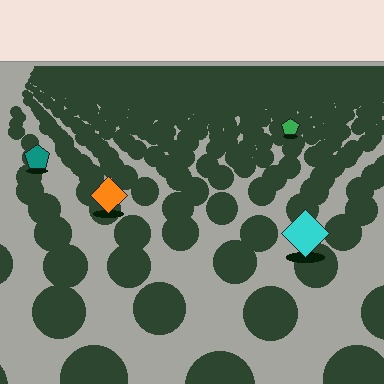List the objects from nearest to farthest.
From nearest to farthest: the cyan diamond, the orange diamond, the teal pentagon, the green pentagon.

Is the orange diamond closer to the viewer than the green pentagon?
Yes. The orange diamond is closer — you can tell from the texture gradient: the ground texture is coarser near it.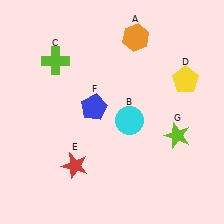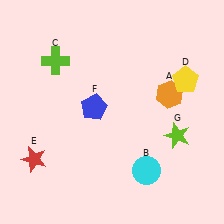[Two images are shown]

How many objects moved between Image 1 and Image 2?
3 objects moved between the two images.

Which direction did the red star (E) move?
The red star (E) moved left.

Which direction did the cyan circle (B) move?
The cyan circle (B) moved down.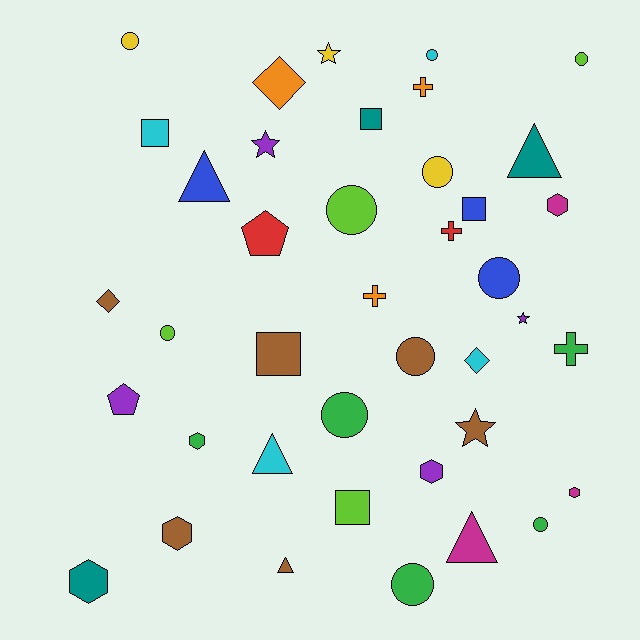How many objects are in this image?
There are 40 objects.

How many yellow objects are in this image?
There are 3 yellow objects.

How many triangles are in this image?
There are 5 triangles.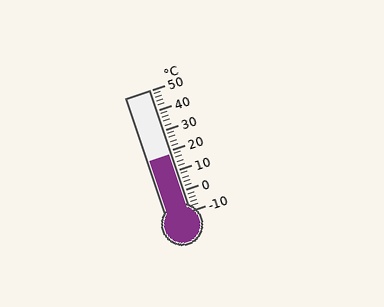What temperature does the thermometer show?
The thermometer shows approximately 18°C.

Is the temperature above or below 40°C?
The temperature is below 40°C.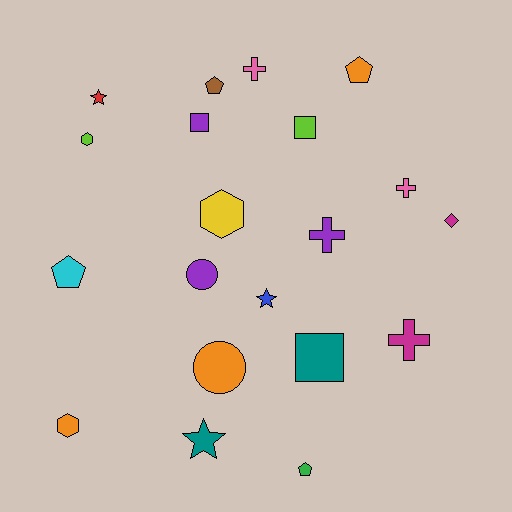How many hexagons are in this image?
There are 3 hexagons.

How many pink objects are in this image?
There are 2 pink objects.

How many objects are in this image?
There are 20 objects.